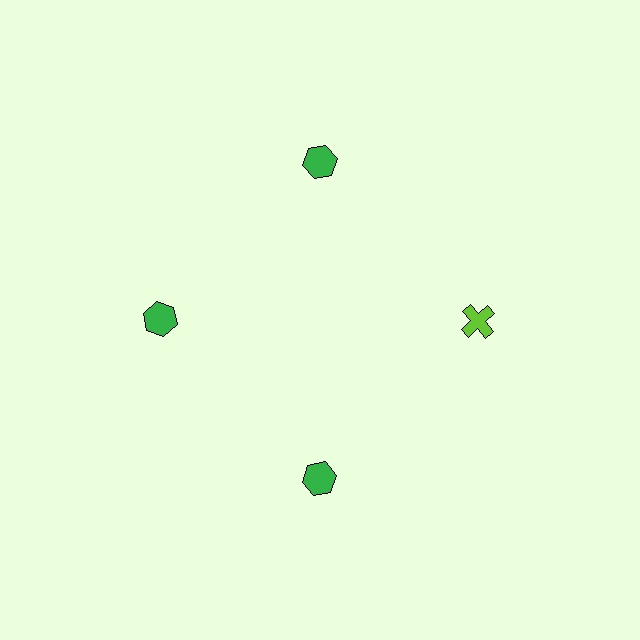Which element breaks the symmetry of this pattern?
The lime cross at roughly the 3 o'clock position breaks the symmetry. All other shapes are green hexagons.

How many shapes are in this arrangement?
There are 4 shapes arranged in a ring pattern.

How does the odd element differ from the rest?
It differs in both color (lime instead of green) and shape (cross instead of hexagon).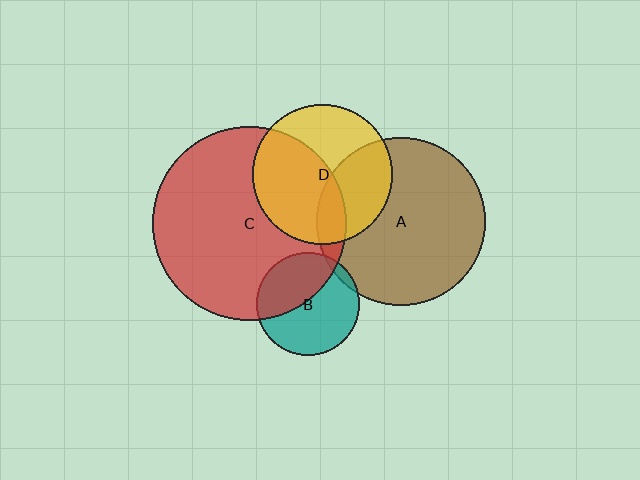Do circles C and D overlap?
Yes.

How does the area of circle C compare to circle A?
Approximately 1.3 times.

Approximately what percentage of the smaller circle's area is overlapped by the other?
Approximately 50%.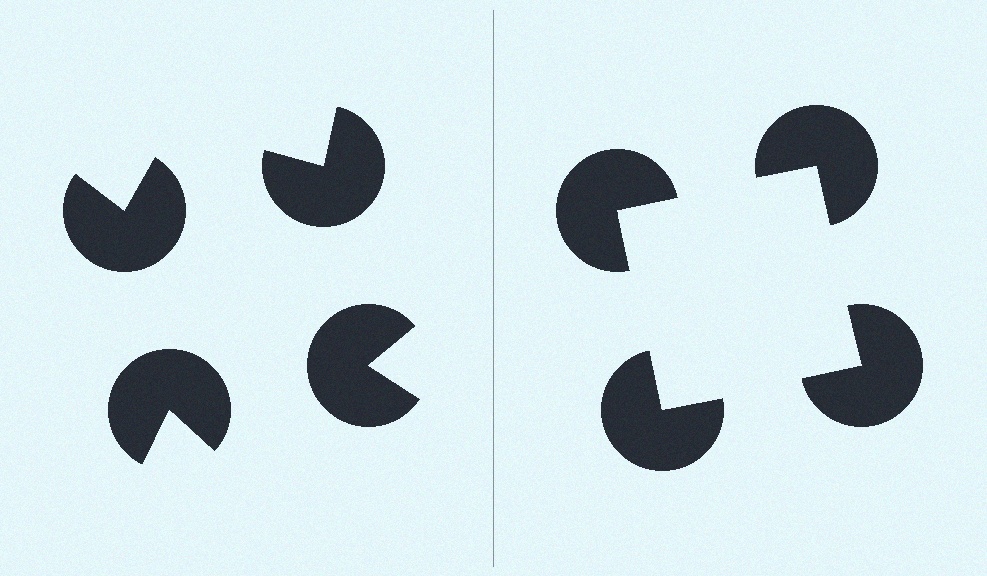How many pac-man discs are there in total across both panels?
8 — 4 on each side.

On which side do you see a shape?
An illusory square appears on the right side. On the left side the wedge cuts are rotated, so no coherent shape forms.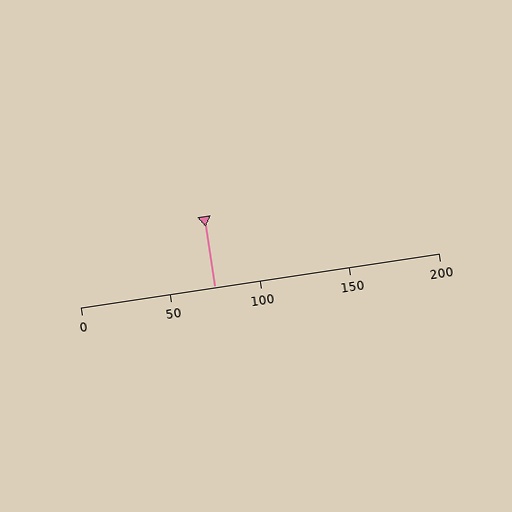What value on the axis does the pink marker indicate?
The marker indicates approximately 75.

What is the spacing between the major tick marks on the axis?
The major ticks are spaced 50 apart.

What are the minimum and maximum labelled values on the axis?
The axis runs from 0 to 200.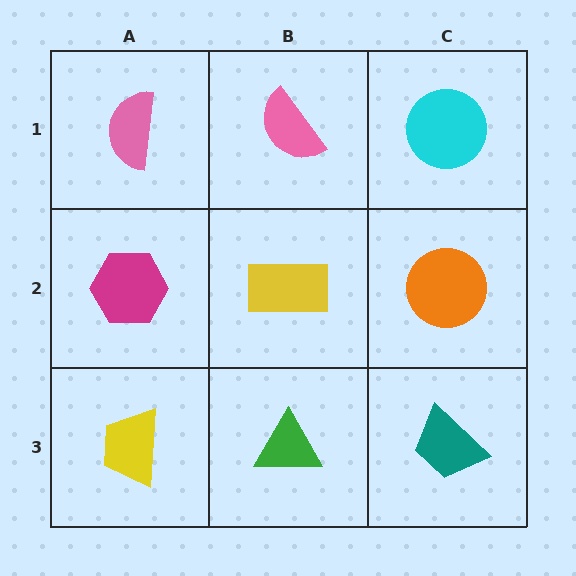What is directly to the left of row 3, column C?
A green triangle.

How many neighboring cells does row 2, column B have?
4.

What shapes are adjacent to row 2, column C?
A cyan circle (row 1, column C), a teal trapezoid (row 3, column C), a yellow rectangle (row 2, column B).